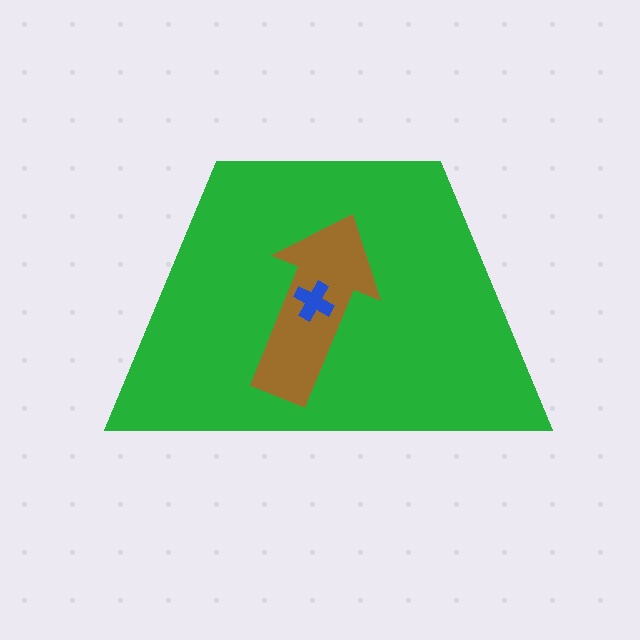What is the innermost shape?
The blue cross.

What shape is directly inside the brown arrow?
The blue cross.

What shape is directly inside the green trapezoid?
The brown arrow.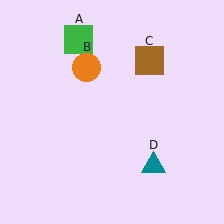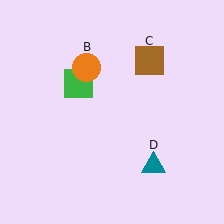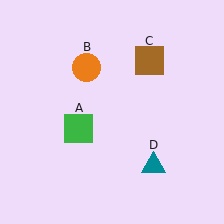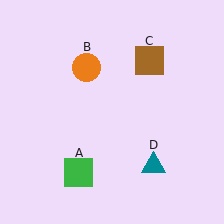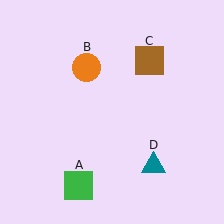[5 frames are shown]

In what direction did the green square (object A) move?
The green square (object A) moved down.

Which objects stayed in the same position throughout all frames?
Orange circle (object B) and brown square (object C) and teal triangle (object D) remained stationary.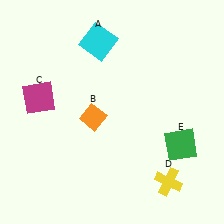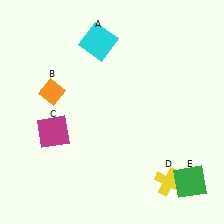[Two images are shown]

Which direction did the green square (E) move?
The green square (E) moved down.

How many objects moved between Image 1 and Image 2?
3 objects moved between the two images.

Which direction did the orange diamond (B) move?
The orange diamond (B) moved left.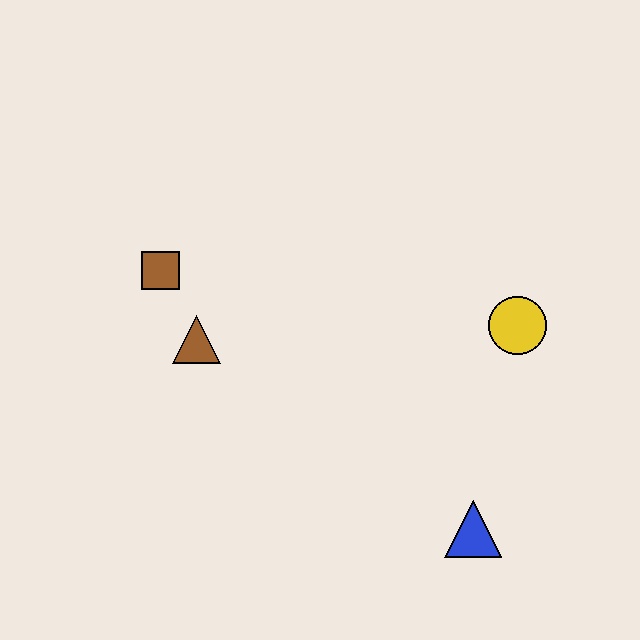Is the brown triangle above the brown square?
No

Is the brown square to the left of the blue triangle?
Yes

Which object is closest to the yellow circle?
The blue triangle is closest to the yellow circle.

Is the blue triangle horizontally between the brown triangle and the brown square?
No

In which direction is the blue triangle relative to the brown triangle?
The blue triangle is to the right of the brown triangle.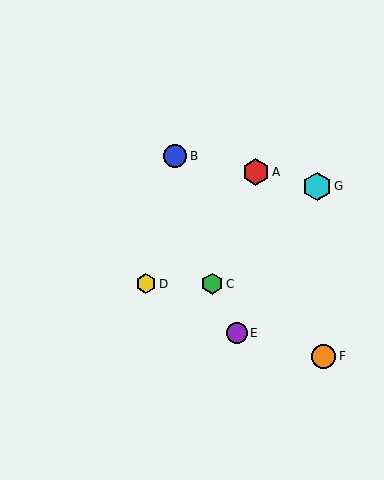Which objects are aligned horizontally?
Objects C, D are aligned horizontally.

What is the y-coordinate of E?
Object E is at y≈333.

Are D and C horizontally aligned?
Yes, both are at y≈284.